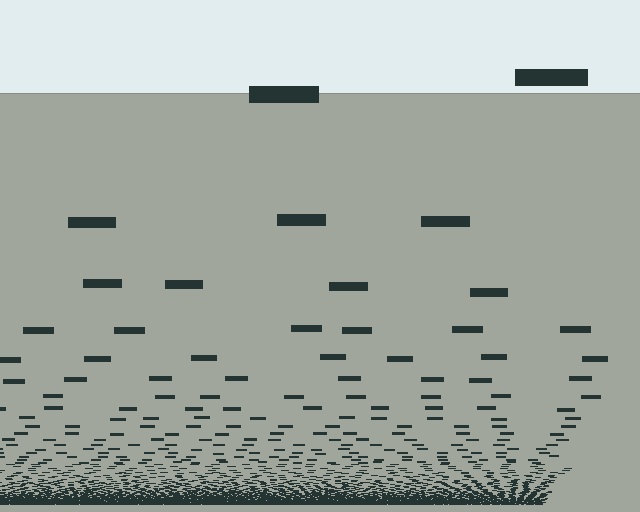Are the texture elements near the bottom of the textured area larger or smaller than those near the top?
Smaller. The gradient is inverted — elements near the bottom are smaller and denser.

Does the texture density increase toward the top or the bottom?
Density increases toward the bottom.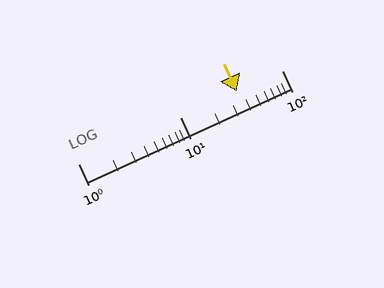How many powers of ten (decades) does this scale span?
The scale spans 2 decades, from 1 to 100.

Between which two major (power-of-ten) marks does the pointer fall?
The pointer is between 10 and 100.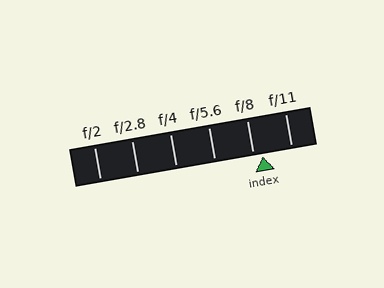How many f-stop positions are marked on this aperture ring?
There are 6 f-stop positions marked.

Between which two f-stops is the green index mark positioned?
The index mark is between f/8 and f/11.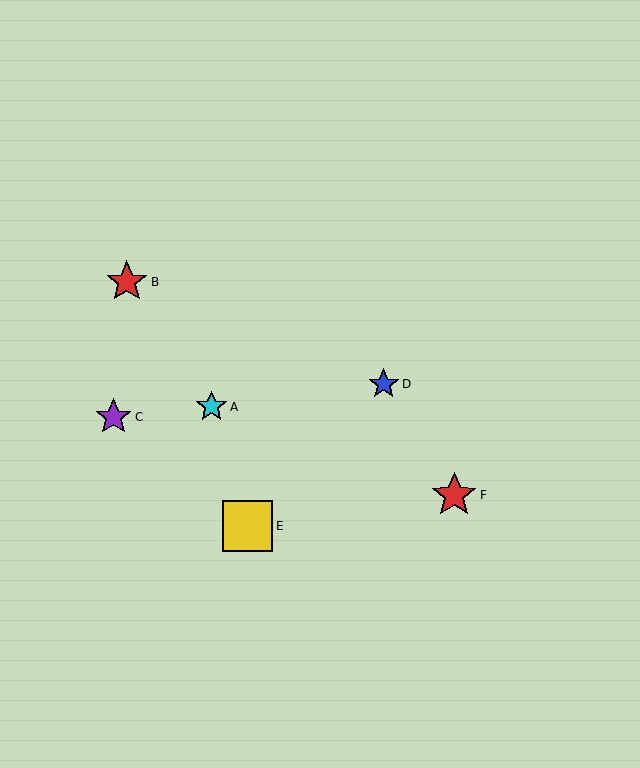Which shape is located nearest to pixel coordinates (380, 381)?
The blue star (labeled D) at (384, 384) is nearest to that location.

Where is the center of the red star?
The center of the red star is at (127, 282).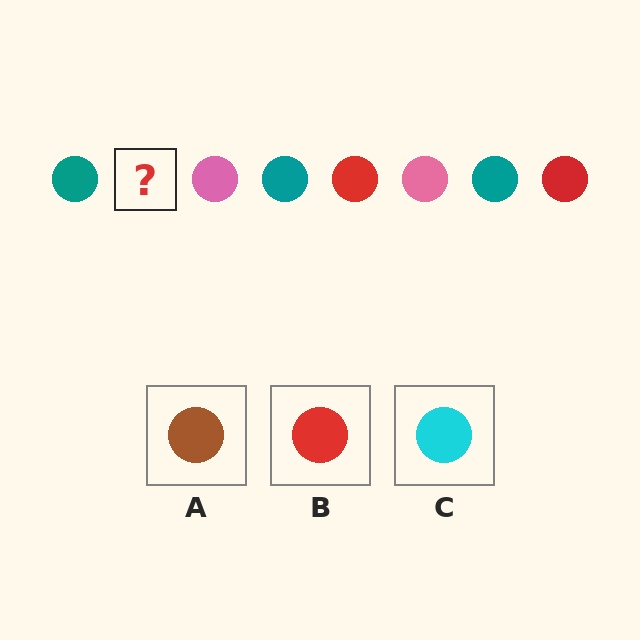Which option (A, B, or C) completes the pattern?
B.